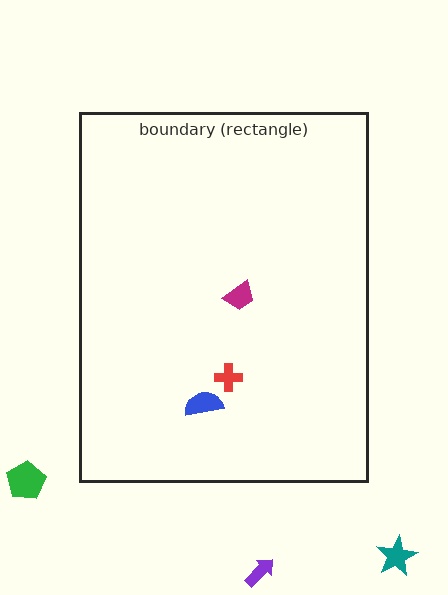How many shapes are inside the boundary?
3 inside, 3 outside.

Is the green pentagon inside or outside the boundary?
Outside.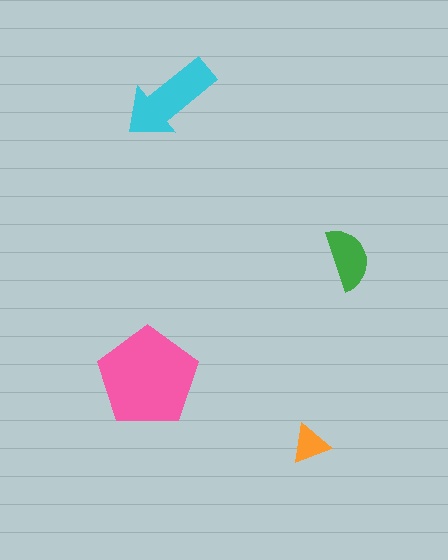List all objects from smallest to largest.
The orange triangle, the green semicircle, the cyan arrow, the pink pentagon.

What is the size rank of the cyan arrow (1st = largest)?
2nd.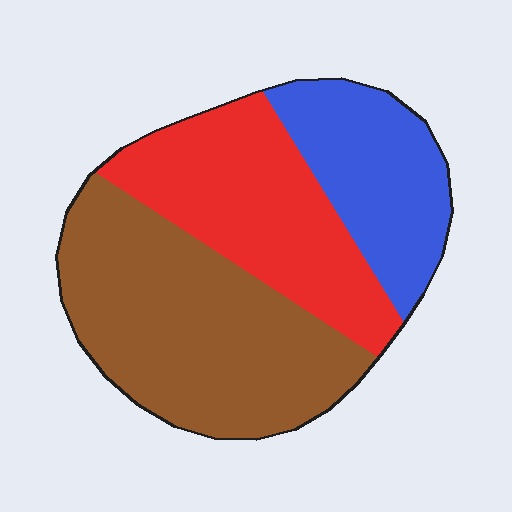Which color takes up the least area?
Blue, at roughly 25%.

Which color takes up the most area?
Brown, at roughly 45%.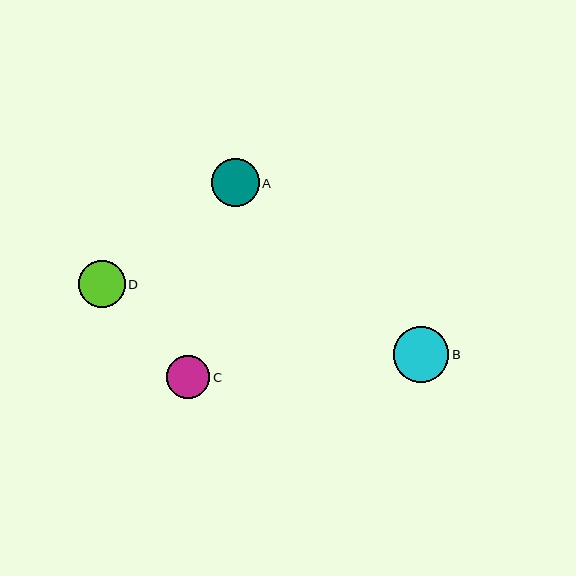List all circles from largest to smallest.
From largest to smallest: B, A, D, C.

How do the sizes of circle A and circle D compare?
Circle A and circle D are approximately the same size.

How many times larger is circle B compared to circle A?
Circle B is approximately 1.2 times the size of circle A.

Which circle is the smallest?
Circle C is the smallest with a size of approximately 43 pixels.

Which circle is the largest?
Circle B is the largest with a size of approximately 56 pixels.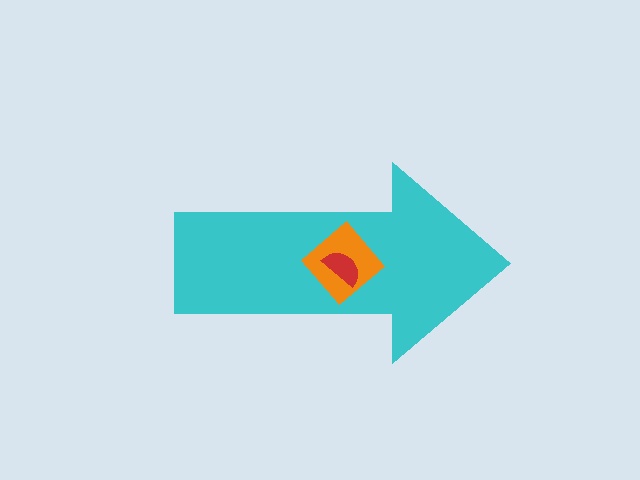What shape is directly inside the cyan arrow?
The orange diamond.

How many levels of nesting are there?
3.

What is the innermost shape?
The red semicircle.